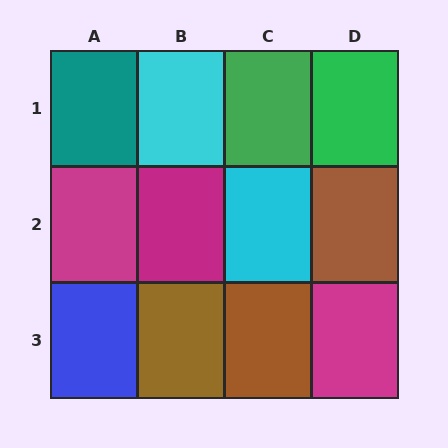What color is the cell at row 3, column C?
Brown.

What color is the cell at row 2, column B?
Magenta.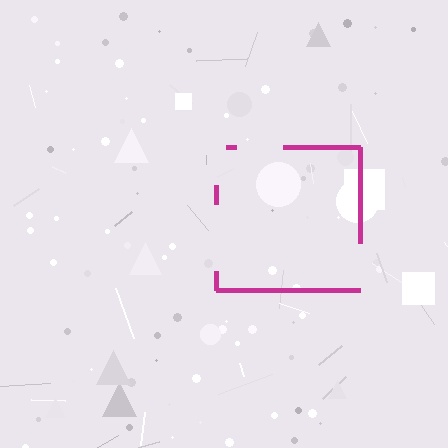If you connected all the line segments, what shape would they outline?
They would outline a square.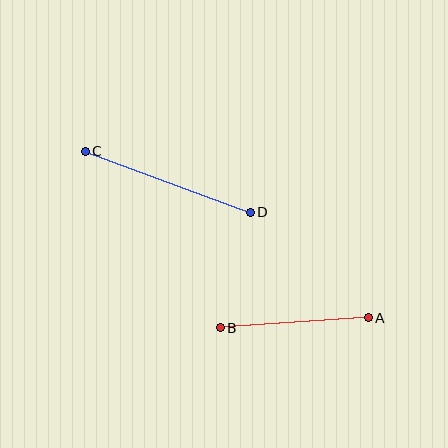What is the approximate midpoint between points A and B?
The midpoint is at approximately (294, 323) pixels.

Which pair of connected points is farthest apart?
Points C and D are farthest apart.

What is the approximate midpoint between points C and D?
The midpoint is at approximately (168, 182) pixels.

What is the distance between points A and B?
The distance is approximately 148 pixels.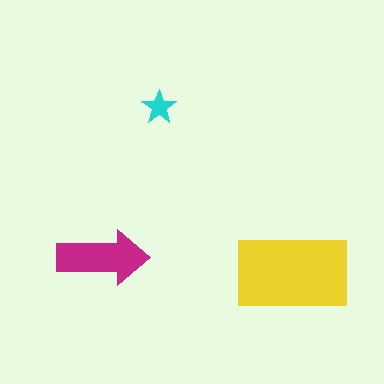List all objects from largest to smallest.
The yellow rectangle, the magenta arrow, the cyan star.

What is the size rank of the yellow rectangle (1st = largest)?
1st.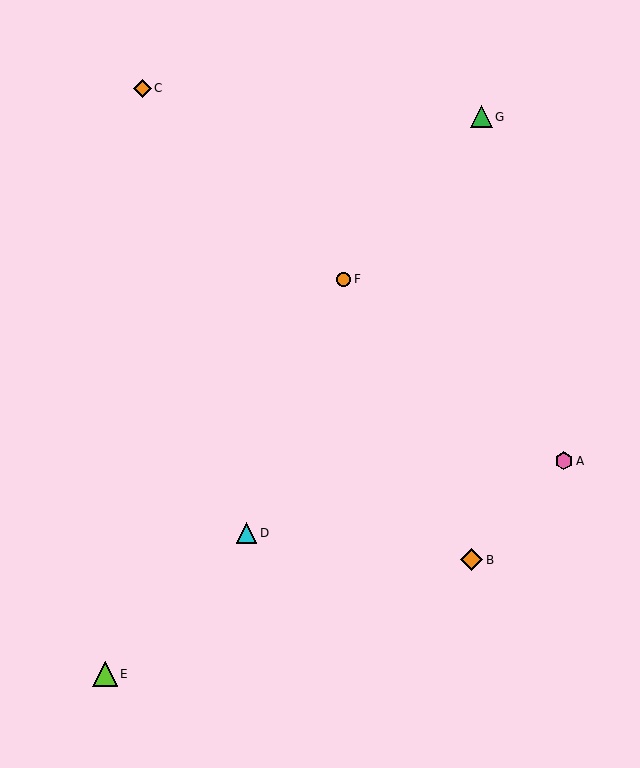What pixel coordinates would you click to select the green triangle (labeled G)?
Click at (482, 117) to select the green triangle G.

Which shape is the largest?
The lime triangle (labeled E) is the largest.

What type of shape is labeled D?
Shape D is a cyan triangle.